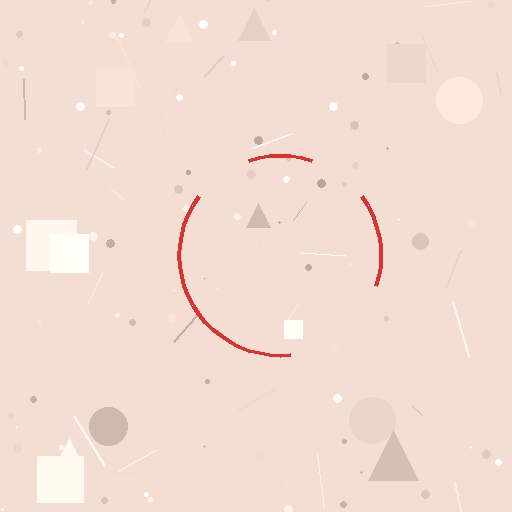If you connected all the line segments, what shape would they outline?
They would outline a circle.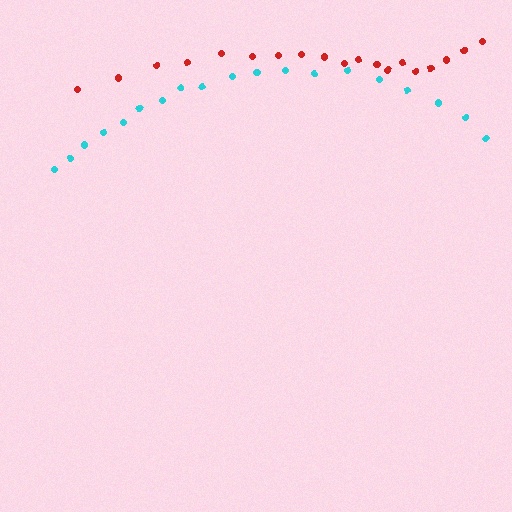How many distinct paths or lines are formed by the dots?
There are 2 distinct paths.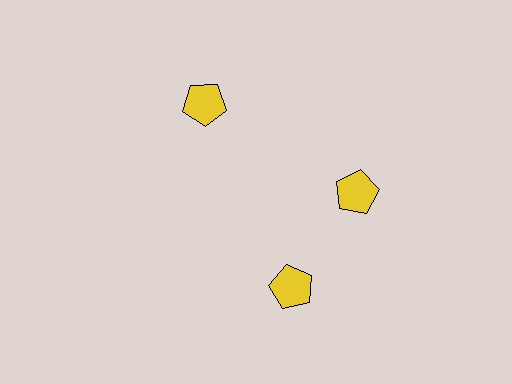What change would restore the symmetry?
The symmetry would be restored by rotating it back into even spacing with its neighbors so that all 3 pentagons sit at equal angles and equal distance from the center.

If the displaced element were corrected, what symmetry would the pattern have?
It would have 3-fold rotational symmetry — the pattern would map onto itself every 120 degrees.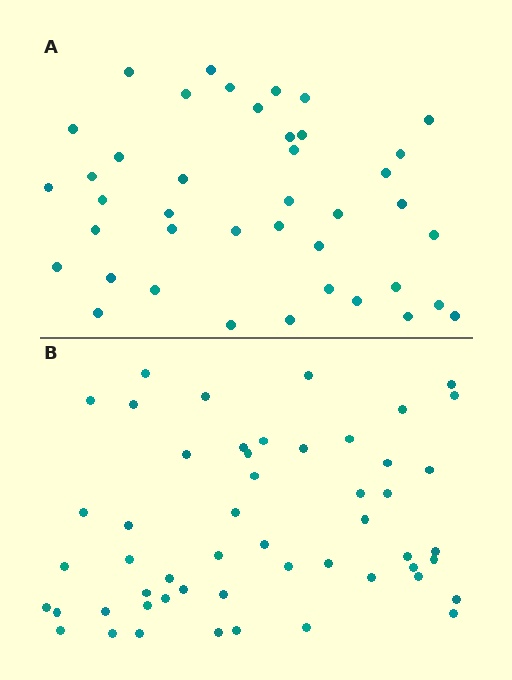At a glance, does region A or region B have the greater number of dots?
Region B (the bottom region) has more dots.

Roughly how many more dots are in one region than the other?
Region B has roughly 12 or so more dots than region A.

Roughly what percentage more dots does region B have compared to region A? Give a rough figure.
About 25% more.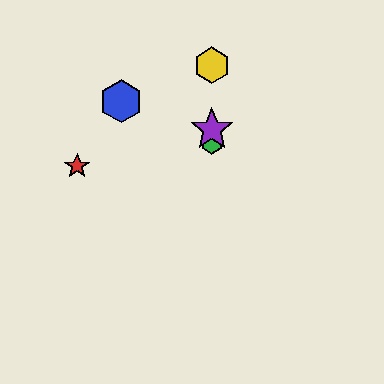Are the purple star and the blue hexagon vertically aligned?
No, the purple star is at x≈212 and the blue hexagon is at x≈121.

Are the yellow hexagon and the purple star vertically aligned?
Yes, both are at x≈212.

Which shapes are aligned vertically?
The green hexagon, the yellow hexagon, the purple star are aligned vertically.